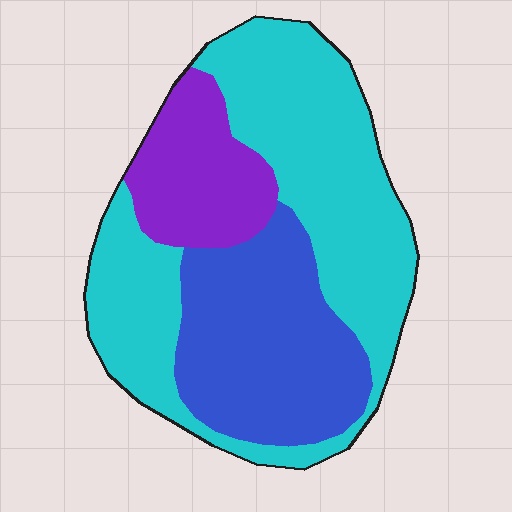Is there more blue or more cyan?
Cyan.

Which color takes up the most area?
Cyan, at roughly 50%.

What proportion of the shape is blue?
Blue covers roughly 30% of the shape.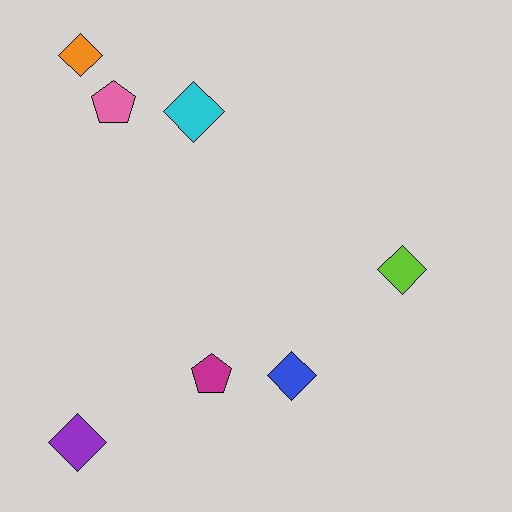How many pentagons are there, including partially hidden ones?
There are 2 pentagons.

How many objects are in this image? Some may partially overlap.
There are 7 objects.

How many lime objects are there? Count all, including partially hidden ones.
There is 1 lime object.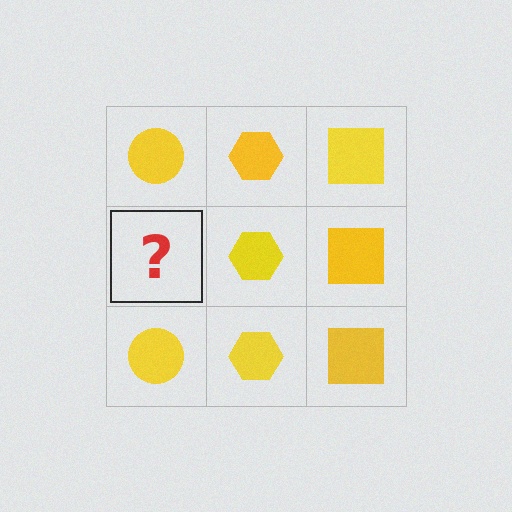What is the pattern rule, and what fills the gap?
The rule is that each column has a consistent shape. The gap should be filled with a yellow circle.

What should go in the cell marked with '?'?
The missing cell should contain a yellow circle.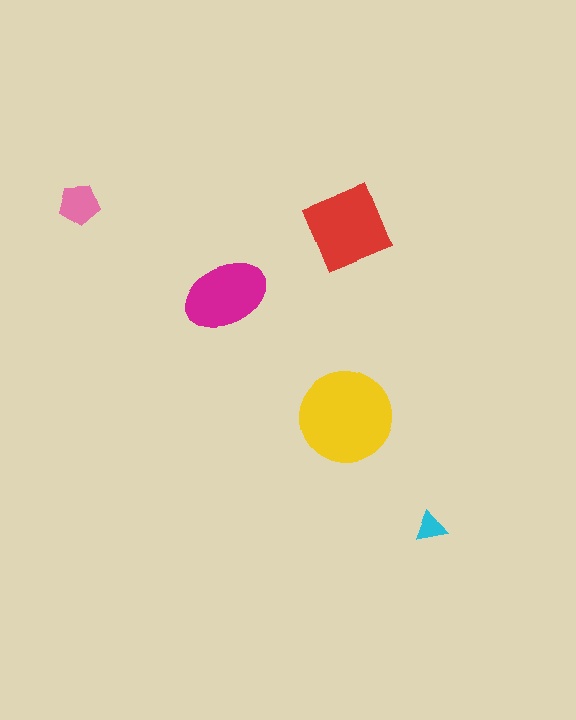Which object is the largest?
The yellow circle.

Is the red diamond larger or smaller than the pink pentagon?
Larger.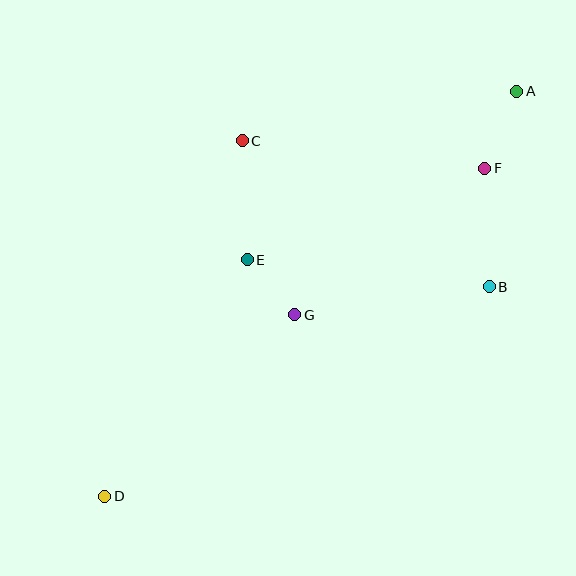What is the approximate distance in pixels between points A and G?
The distance between A and G is approximately 315 pixels.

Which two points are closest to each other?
Points E and G are closest to each other.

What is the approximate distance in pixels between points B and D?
The distance between B and D is approximately 438 pixels.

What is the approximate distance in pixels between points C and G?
The distance between C and G is approximately 182 pixels.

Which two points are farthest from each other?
Points A and D are farthest from each other.